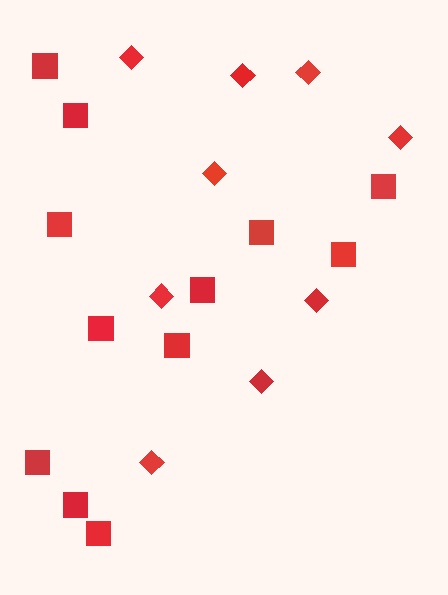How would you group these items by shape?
There are 2 groups: one group of diamonds (9) and one group of squares (12).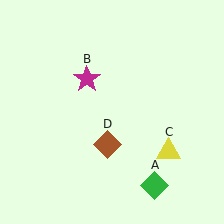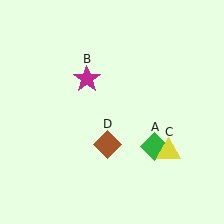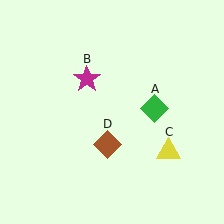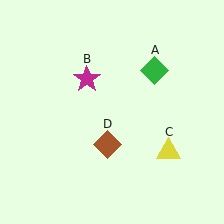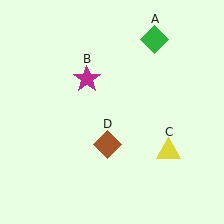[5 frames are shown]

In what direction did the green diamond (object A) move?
The green diamond (object A) moved up.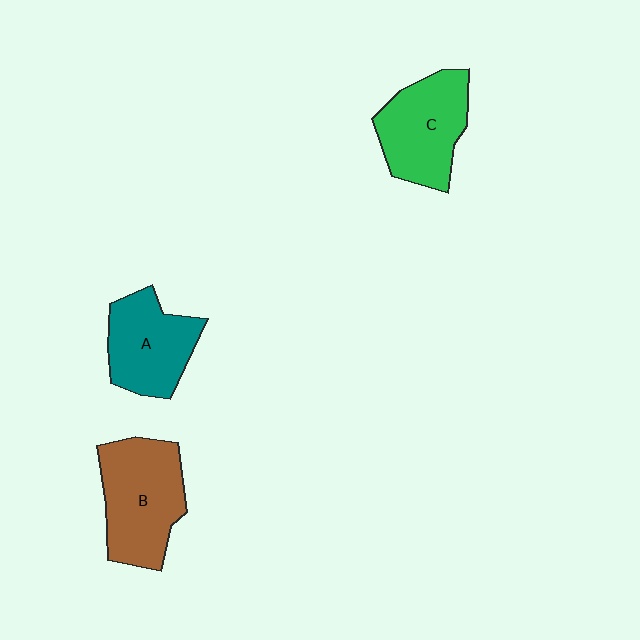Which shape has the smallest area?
Shape A (teal).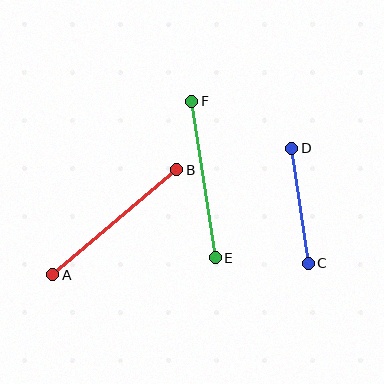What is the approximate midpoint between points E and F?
The midpoint is at approximately (203, 179) pixels.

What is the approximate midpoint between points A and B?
The midpoint is at approximately (115, 222) pixels.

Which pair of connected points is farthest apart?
Points A and B are farthest apart.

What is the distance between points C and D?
The distance is approximately 117 pixels.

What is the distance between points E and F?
The distance is approximately 158 pixels.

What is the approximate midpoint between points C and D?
The midpoint is at approximately (300, 206) pixels.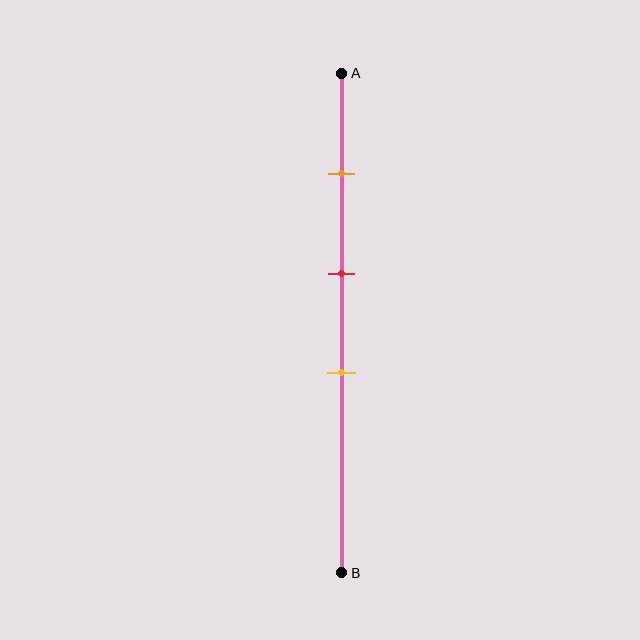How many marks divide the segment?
There are 3 marks dividing the segment.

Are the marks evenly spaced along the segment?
Yes, the marks are approximately evenly spaced.